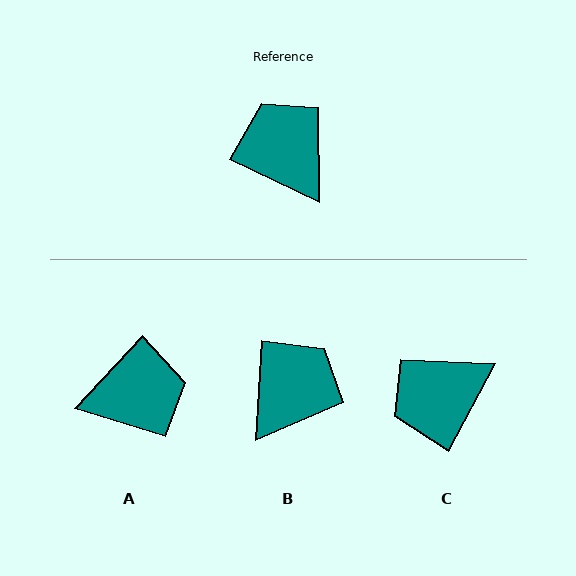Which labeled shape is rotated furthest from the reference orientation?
A, about 108 degrees away.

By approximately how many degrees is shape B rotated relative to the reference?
Approximately 68 degrees clockwise.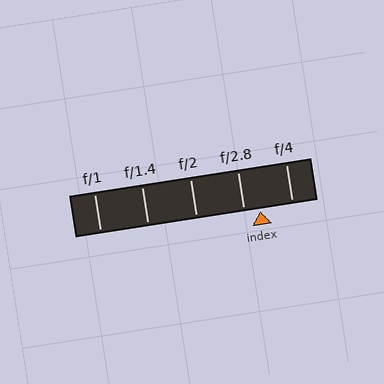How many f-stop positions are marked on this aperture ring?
There are 5 f-stop positions marked.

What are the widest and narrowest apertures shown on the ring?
The widest aperture shown is f/1 and the narrowest is f/4.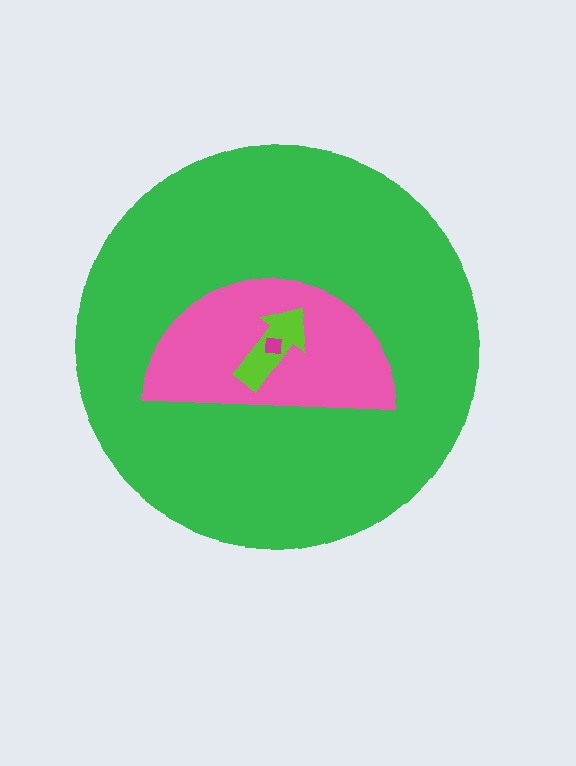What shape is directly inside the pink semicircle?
The lime arrow.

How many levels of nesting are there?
4.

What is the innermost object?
The magenta square.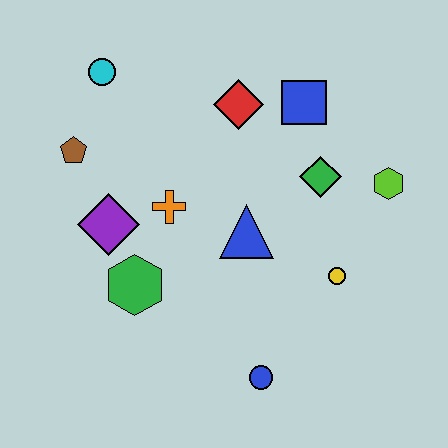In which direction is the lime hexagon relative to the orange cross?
The lime hexagon is to the right of the orange cross.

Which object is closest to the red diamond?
The blue square is closest to the red diamond.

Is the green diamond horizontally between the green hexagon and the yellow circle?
Yes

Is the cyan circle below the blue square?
No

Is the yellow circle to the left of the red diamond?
No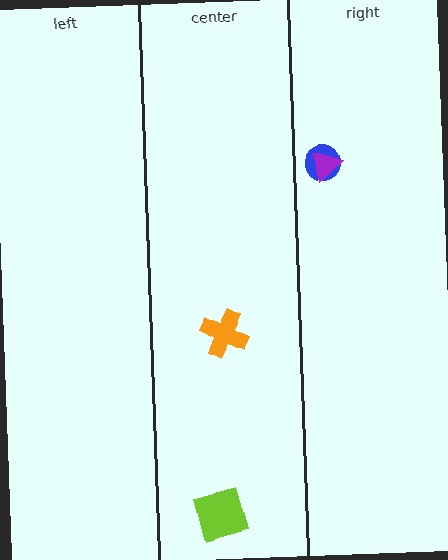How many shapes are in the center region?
2.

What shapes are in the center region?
The orange cross, the lime square.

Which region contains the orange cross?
The center region.